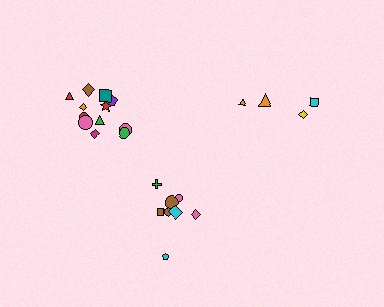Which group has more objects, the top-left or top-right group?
The top-left group.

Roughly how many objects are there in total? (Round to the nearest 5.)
Roughly 25 objects in total.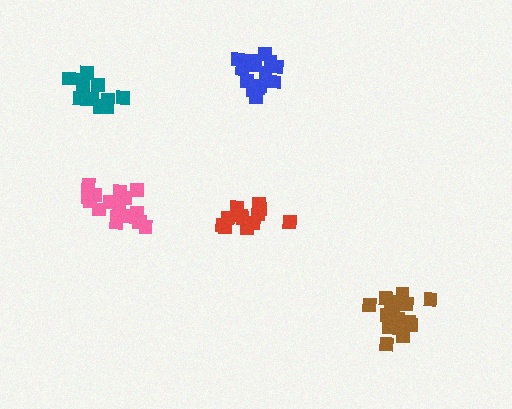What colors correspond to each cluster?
The clusters are colored: teal, blue, brown, pink, red.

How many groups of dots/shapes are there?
There are 5 groups.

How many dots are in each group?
Group 1: 12 dots, Group 2: 14 dots, Group 3: 17 dots, Group 4: 18 dots, Group 5: 13 dots (74 total).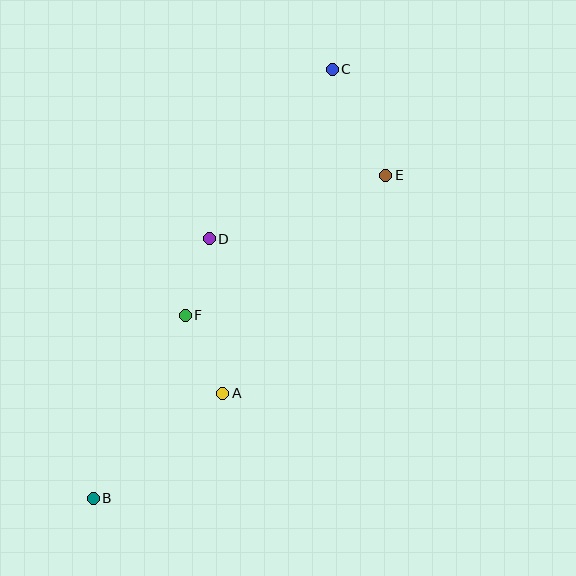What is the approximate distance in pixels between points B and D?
The distance between B and D is approximately 284 pixels.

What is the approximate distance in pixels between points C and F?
The distance between C and F is approximately 287 pixels.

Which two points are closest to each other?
Points D and F are closest to each other.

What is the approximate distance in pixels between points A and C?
The distance between A and C is approximately 342 pixels.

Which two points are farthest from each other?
Points B and C are farthest from each other.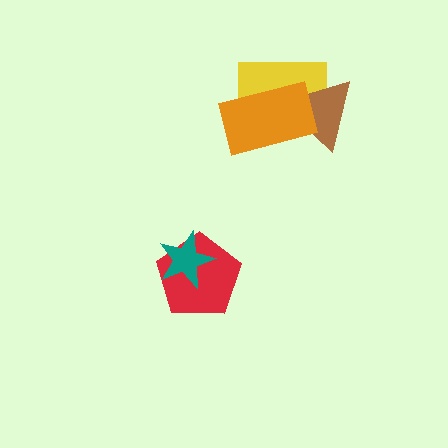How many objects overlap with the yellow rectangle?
2 objects overlap with the yellow rectangle.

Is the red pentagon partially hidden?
Yes, it is partially covered by another shape.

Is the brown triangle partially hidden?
Yes, it is partially covered by another shape.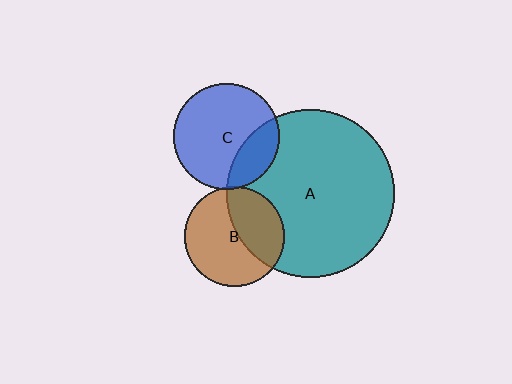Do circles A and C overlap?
Yes.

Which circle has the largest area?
Circle A (teal).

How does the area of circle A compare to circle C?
Approximately 2.5 times.